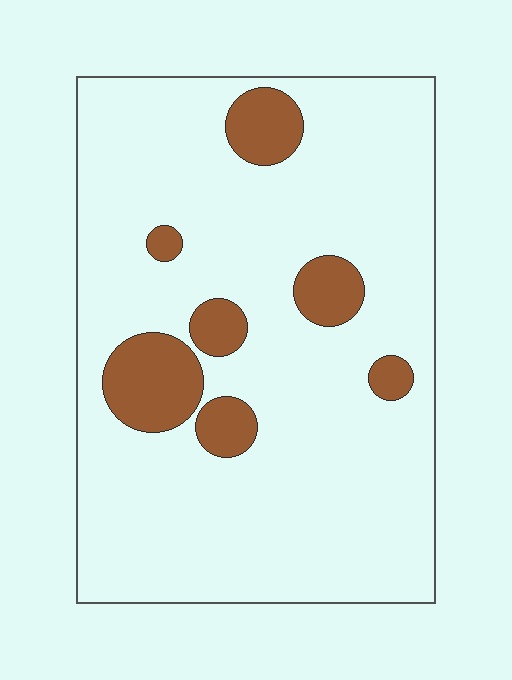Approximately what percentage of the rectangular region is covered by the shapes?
Approximately 15%.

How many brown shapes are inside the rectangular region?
7.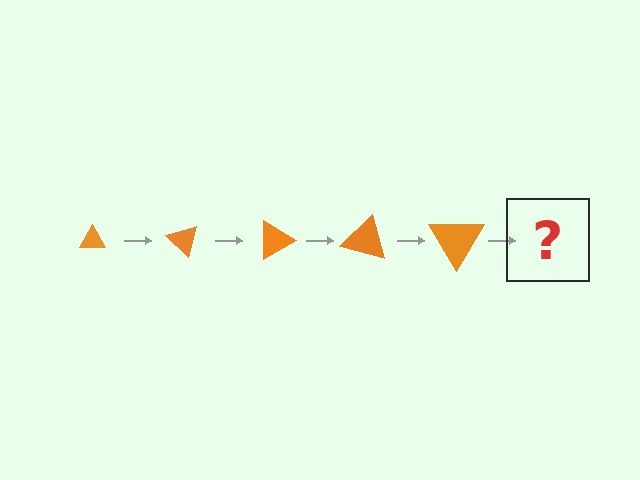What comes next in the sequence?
The next element should be a triangle, larger than the previous one and rotated 225 degrees from the start.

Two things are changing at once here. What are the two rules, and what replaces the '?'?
The two rules are that the triangle grows larger each step and it rotates 45 degrees each step. The '?' should be a triangle, larger than the previous one and rotated 225 degrees from the start.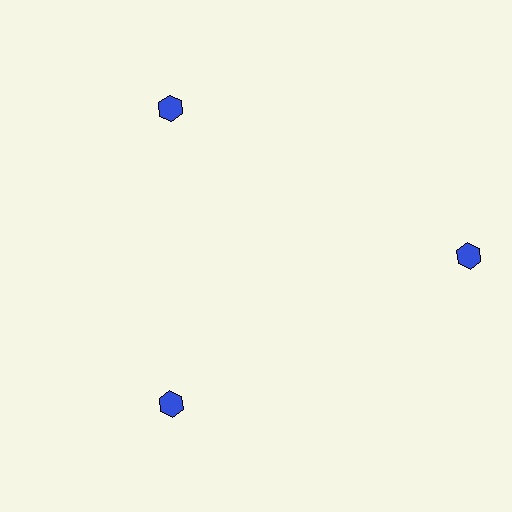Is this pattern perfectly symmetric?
No. The 3 blue hexagons are arranged in a ring, but one element near the 3 o'clock position is pushed outward from the center, breaking the 3-fold rotational symmetry.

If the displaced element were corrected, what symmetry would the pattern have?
It would have 3-fold rotational symmetry — the pattern would map onto itself every 120 degrees.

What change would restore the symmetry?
The symmetry would be restored by moving it inward, back onto the ring so that all 3 hexagons sit at equal angles and equal distance from the center.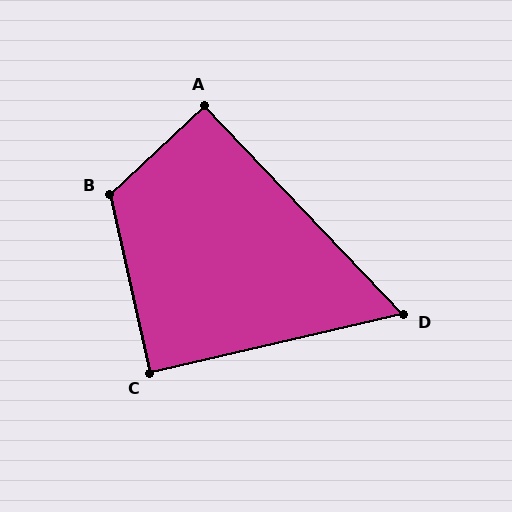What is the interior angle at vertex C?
Approximately 89 degrees (approximately right).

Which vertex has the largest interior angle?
B, at approximately 121 degrees.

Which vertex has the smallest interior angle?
D, at approximately 59 degrees.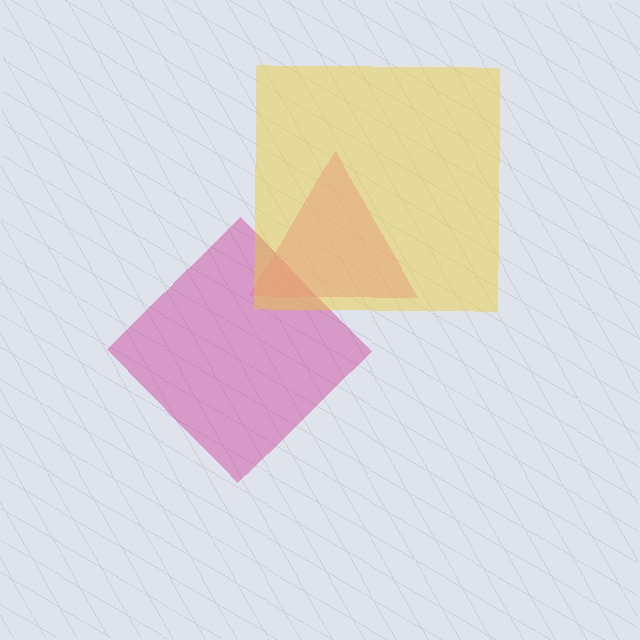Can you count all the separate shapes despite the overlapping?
Yes, there are 3 separate shapes.